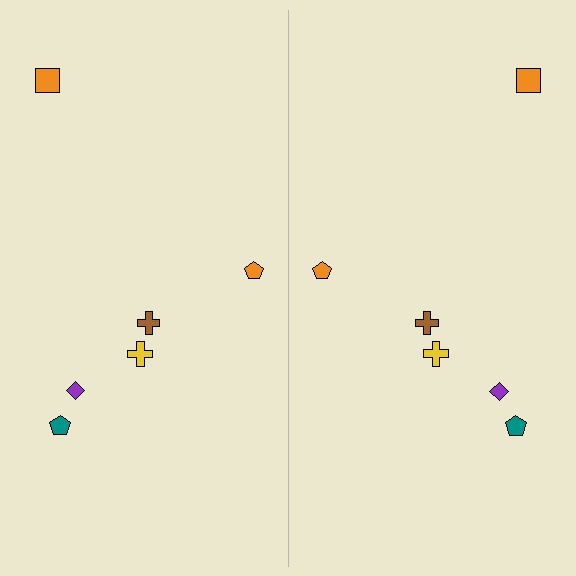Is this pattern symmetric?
Yes, this pattern has bilateral (reflection) symmetry.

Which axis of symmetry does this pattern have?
The pattern has a vertical axis of symmetry running through the center of the image.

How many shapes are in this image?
There are 12 shapes in this image.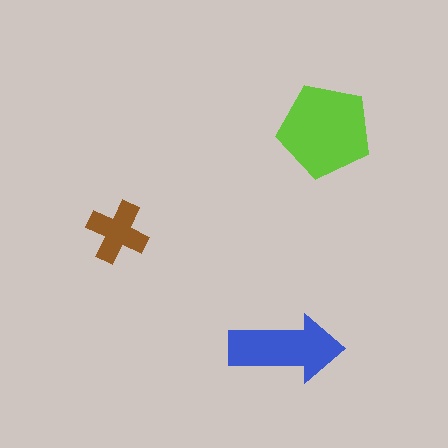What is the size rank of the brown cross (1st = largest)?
3rd.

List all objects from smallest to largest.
The brown cross, the blue arrow, the lime pentagon.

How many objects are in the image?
There are 3 objects in the image.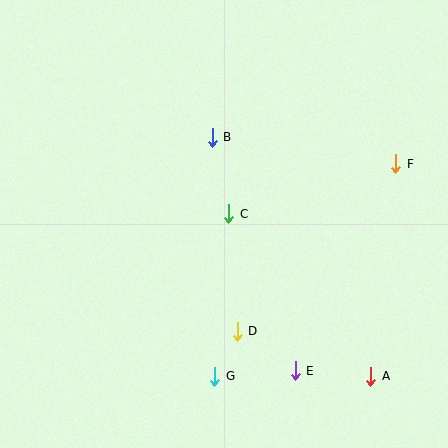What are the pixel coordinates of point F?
Point F is at (396, 164).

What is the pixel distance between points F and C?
The distance between F and C is 174 pixels.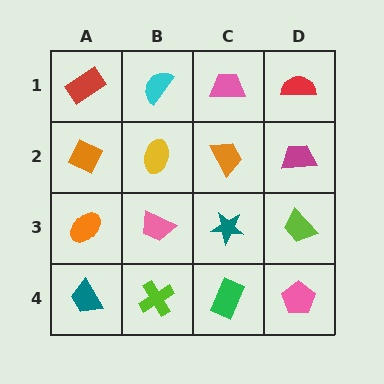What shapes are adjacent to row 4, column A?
An orange ellipse (row 3, column A), a lime cross (row 4, column B).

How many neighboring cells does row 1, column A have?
2.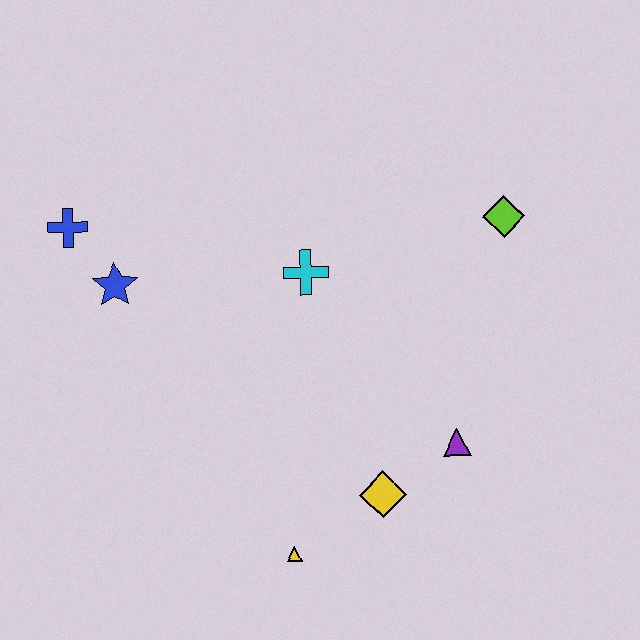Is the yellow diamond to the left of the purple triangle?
Yes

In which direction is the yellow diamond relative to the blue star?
The yellow diamond is to the right of the blue star.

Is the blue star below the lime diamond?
Yes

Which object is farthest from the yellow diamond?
The blue cross is farthest from the yellow diamond.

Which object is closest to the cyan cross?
The blue star is closest to the cyan cross.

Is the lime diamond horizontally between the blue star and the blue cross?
No